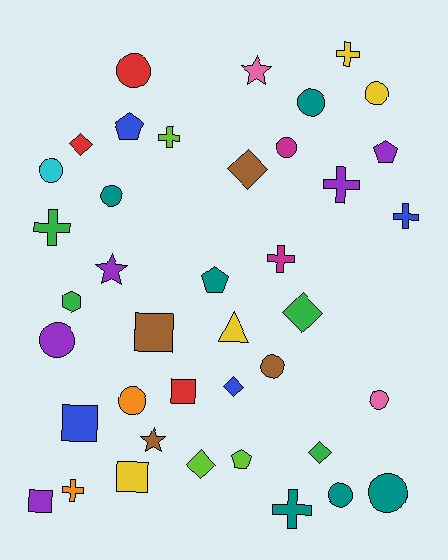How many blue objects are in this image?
There are 4 blue objects.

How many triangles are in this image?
There is 1 triangle.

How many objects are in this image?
There are 40 objects.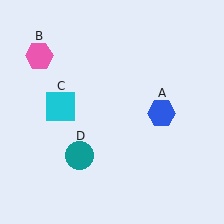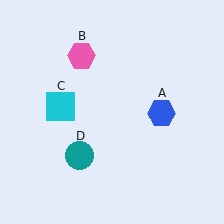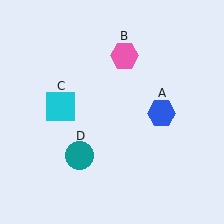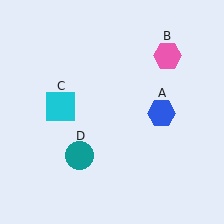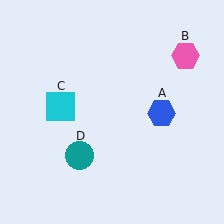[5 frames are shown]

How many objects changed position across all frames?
1 object changed position: pink hexagon (object B).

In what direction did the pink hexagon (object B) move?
The pink hexagon (object B) moved right.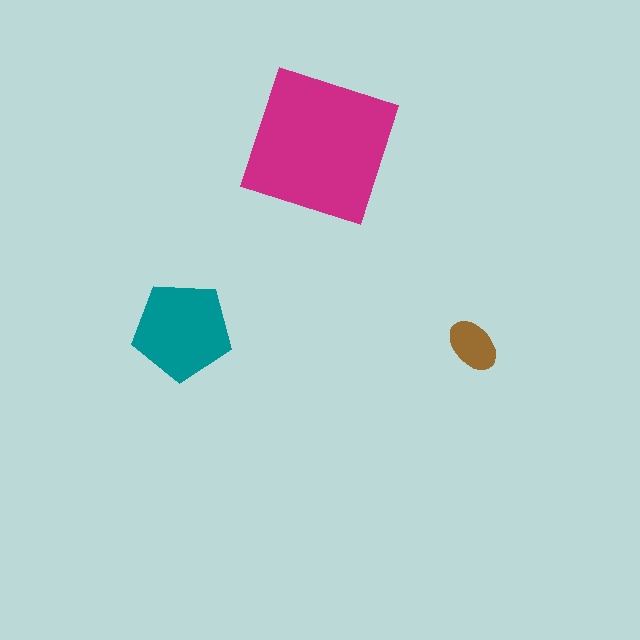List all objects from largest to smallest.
The magenta square, the teal pentagon, the brown ellipse.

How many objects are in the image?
There are 3 objects in the image.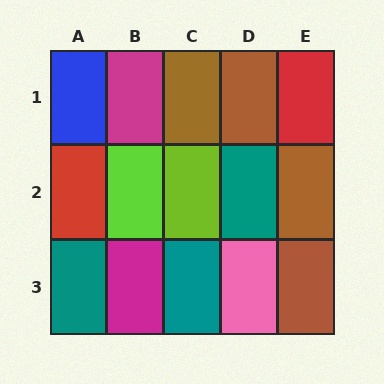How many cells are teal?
3 cells are teal.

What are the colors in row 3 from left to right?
Teal, magenta, teal, pink, brown.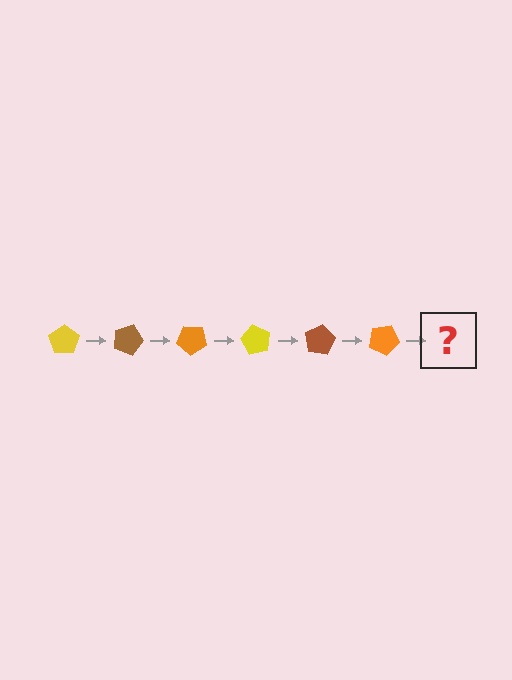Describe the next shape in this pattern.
It should be a yellow pentagon, rotated 120 degrees from the start.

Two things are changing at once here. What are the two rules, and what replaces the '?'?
The two rules are that it rotates 20 degrees each step and the color cycles through yellow, brown, and orange. The '?' should be a yellow pentagon, rotated 120 degrees from the start.